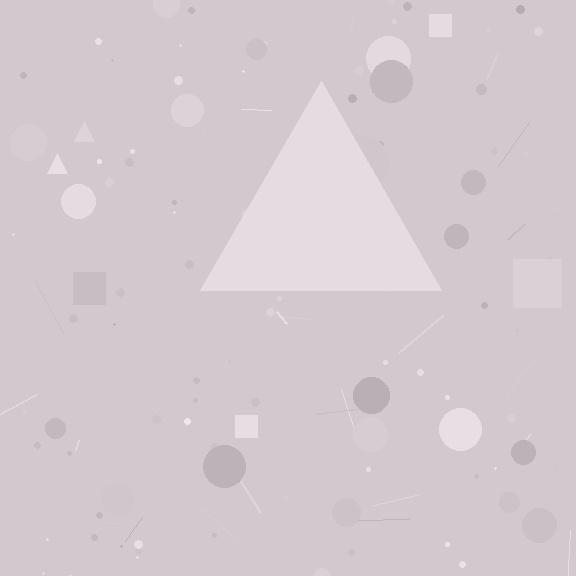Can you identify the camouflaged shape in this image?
The camouflaged shape is a triangle.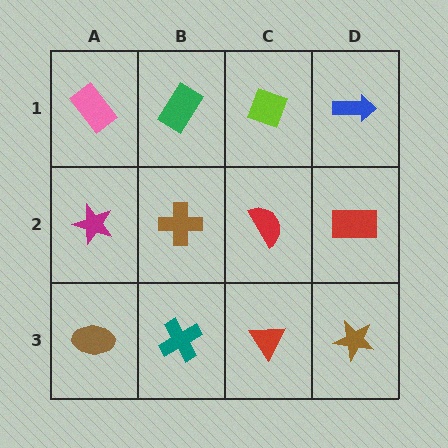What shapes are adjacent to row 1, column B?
A brown cross (row 2, column B), a pink rectangle (row 1, column A), a lime diamond (row 1, column C).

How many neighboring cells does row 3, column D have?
2.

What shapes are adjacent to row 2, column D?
A blue arrow (row 1, column D), a brown star (row 3, column D), a red semicircle (row 2, column C).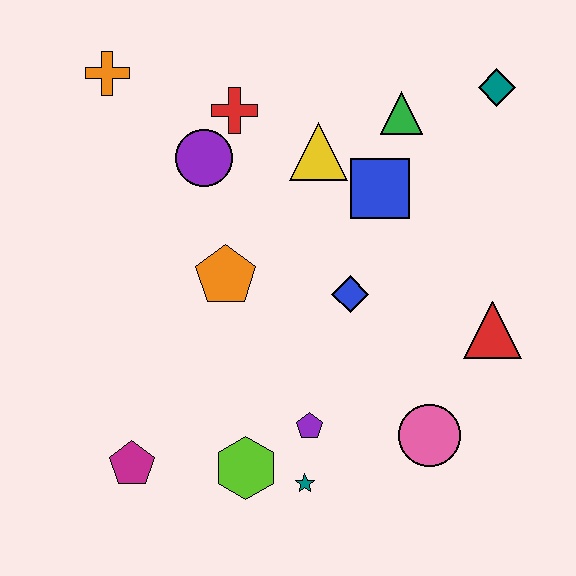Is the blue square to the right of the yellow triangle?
Yes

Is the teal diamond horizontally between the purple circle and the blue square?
No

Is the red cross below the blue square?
No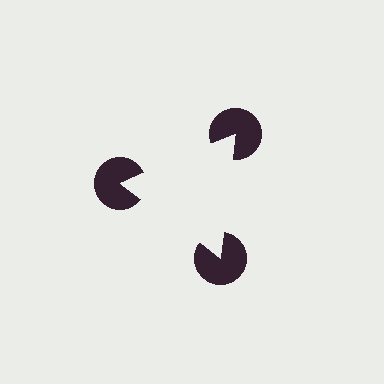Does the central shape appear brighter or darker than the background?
It typically appears slightly brighter than the background, even though no actual brightness change is drawn.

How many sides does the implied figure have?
3 sides.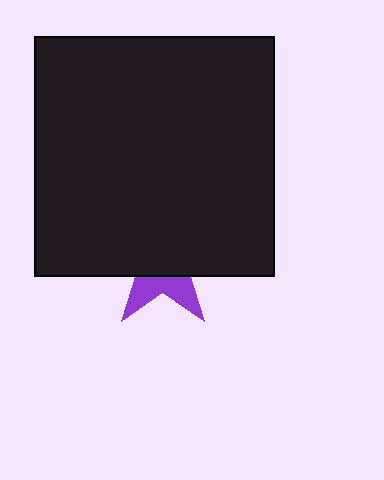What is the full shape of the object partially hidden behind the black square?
The partially hidden object is a purple star.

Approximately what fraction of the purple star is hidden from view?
Roughly 67% of the purple star is hidden behind the black square.